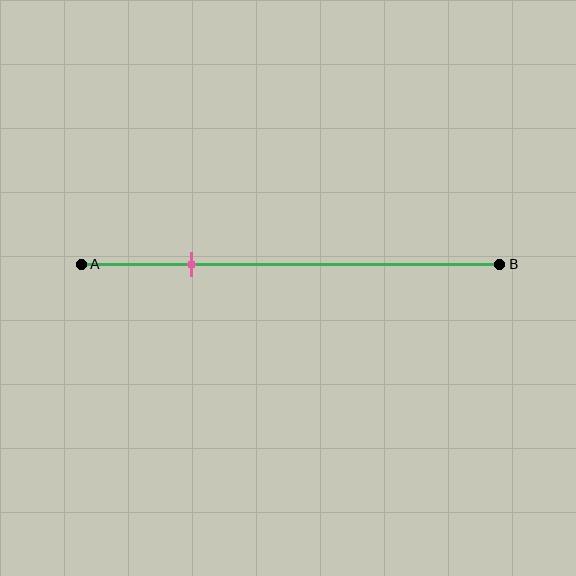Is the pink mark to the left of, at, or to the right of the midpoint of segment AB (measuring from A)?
The pink mark is to the left of the midpoint of segment AB.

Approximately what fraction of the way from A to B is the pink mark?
The pink mark is approximately 25% of the way from A to B.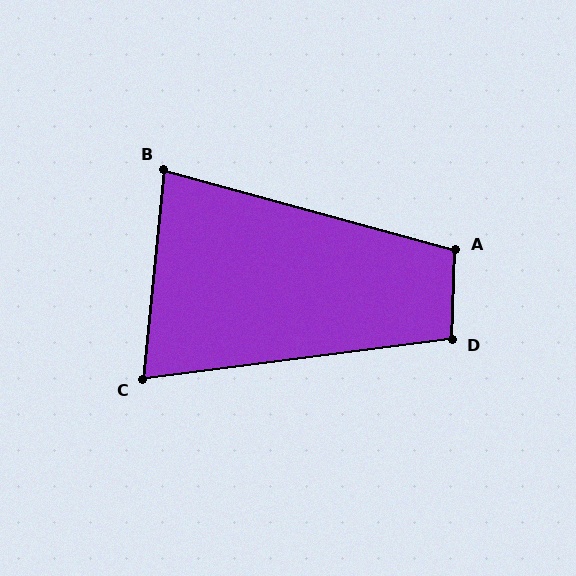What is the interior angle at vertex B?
Approximately 80 degrees (acute).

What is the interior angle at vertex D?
Approximately 100 degrees (obtuse).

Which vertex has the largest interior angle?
A, at approximately 103 degrees.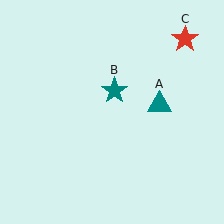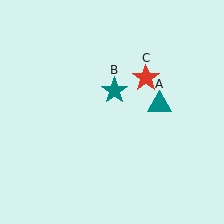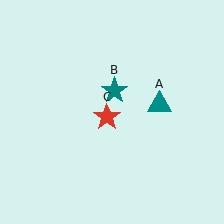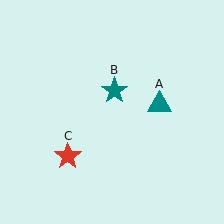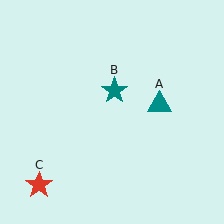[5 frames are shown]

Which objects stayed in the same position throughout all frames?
Teal triangle (object A) and teal star (object B) remained stationary.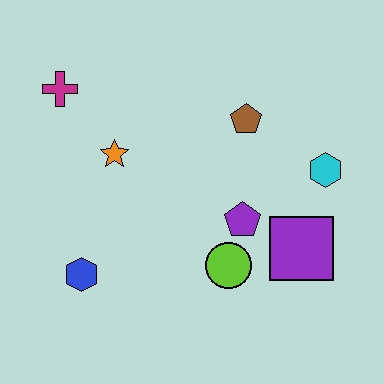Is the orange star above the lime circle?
Yes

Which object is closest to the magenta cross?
The orange star is closest to the magenta cross.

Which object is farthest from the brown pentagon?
The blue hexagon is farthest from the brown pentagon.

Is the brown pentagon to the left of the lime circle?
No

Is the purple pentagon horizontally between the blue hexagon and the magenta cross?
No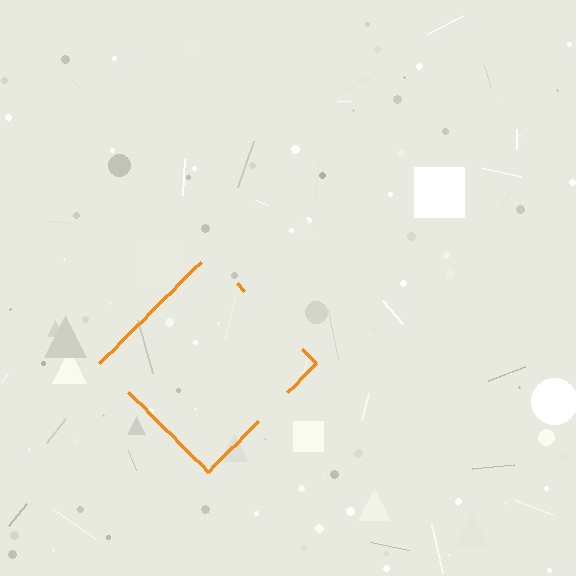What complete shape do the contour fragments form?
The contour fragments form a diamond.